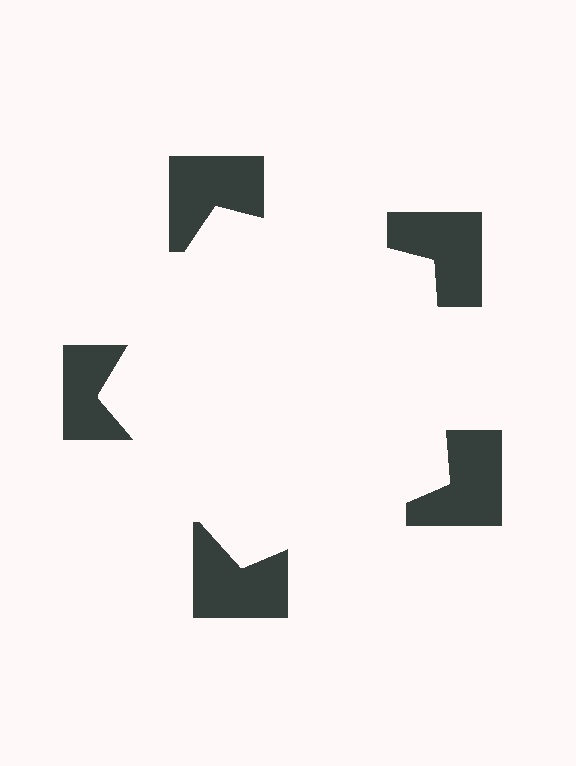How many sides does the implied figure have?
5 sides.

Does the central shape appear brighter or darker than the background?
It typically appears slightly brighter than the background, even though no actual brightness change is drawn.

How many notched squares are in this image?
There are 5 — one at each vertex of the illusory pentagon.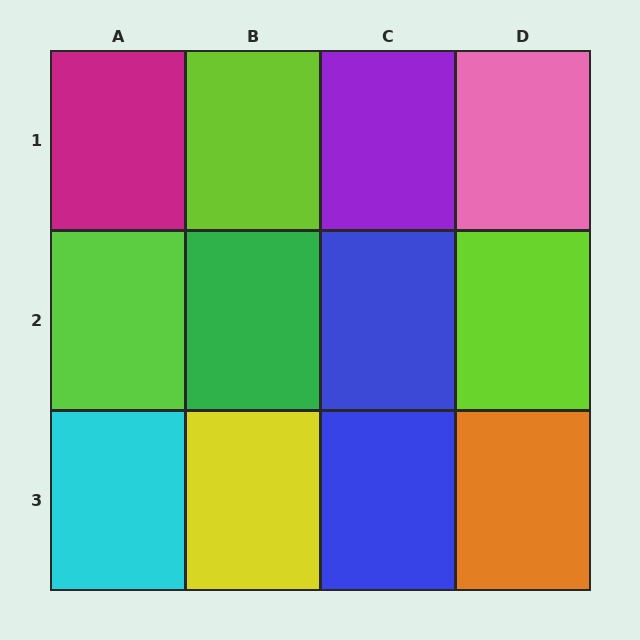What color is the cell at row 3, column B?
Yellow.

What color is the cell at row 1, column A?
Magenta.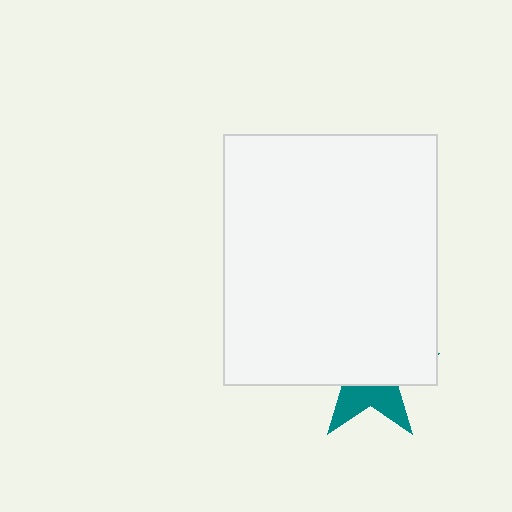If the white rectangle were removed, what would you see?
You would see the complete teal star.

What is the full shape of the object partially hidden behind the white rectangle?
The partially hidden object is a teal star.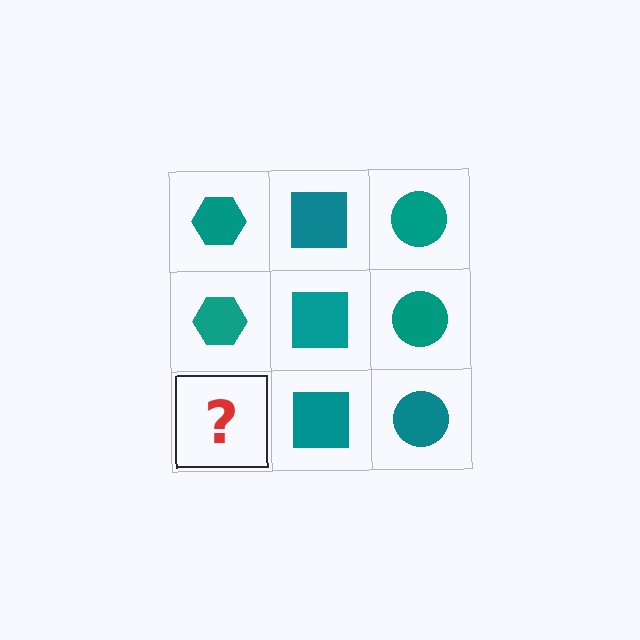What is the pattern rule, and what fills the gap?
The rule is that each column has a consistent shape. The gap should be filled with a teal hexagon.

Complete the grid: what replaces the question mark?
The question mark should be replaced with a teal hexagon.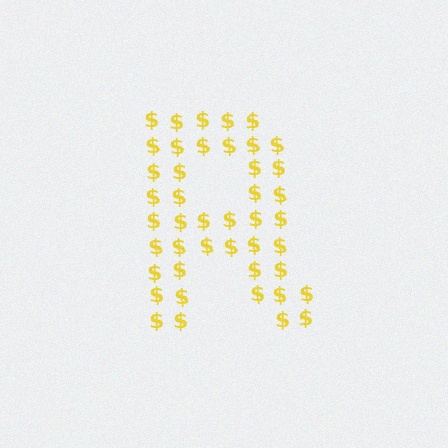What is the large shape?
The large shape is the letter R.